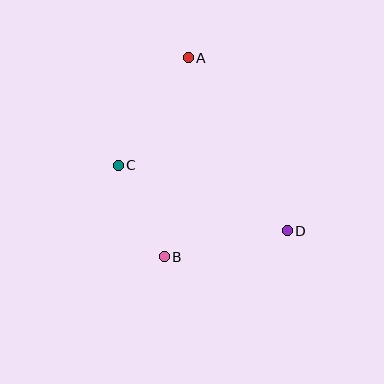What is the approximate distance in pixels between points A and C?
The distance between A and C is approximately 128 pixels.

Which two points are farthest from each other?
Points A and B are farthest from each other.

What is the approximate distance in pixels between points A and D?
The distance between A and D is approximately 199 pixels.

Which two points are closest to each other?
Points B and C are closest to each other.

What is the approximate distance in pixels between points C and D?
The distance between C and D is approximately 181 pixels.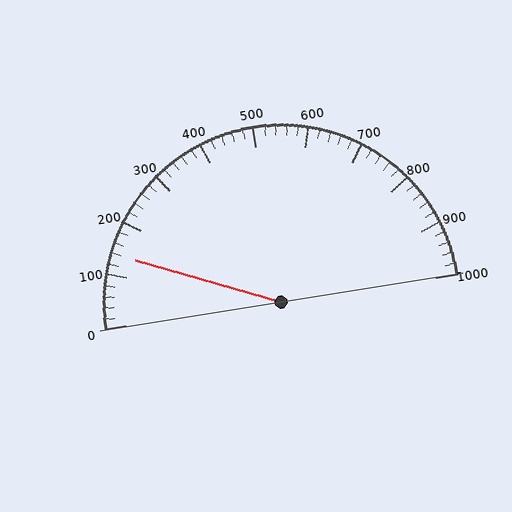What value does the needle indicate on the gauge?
The needle indicates approximately 140.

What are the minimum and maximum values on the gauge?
The gauge ranges from 0 to 1000.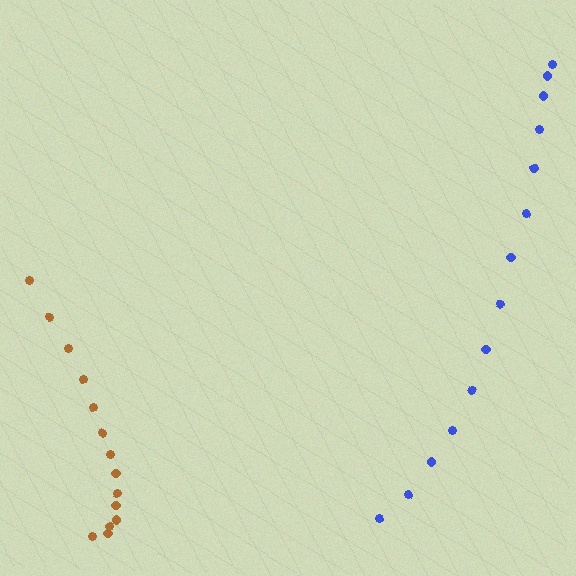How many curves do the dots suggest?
There are 2 distinct paths.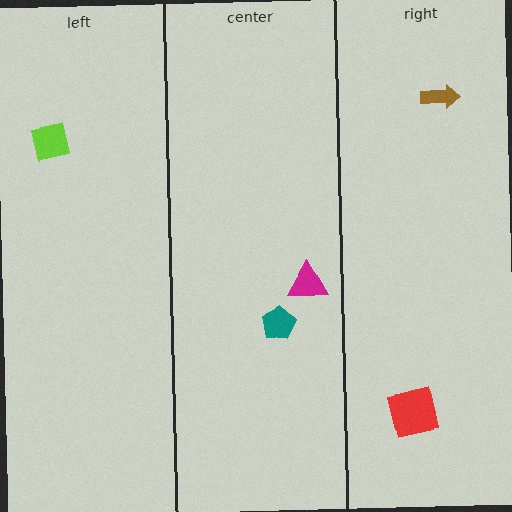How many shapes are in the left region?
1.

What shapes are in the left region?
The lime square.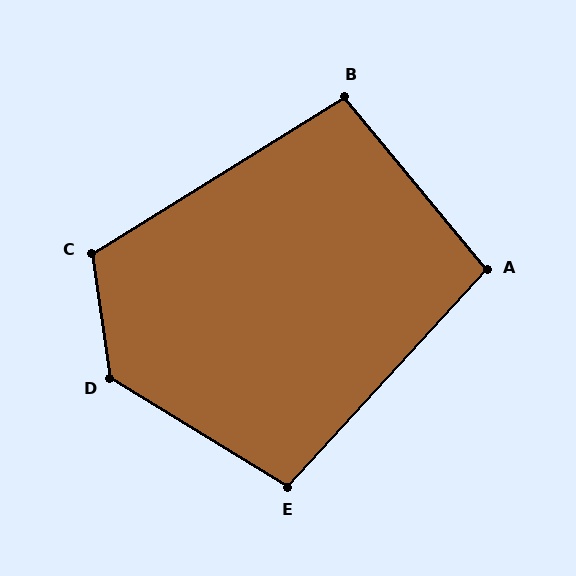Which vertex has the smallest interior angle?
B, at approximately 98 degrees.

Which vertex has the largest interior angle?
D, at approximately 130 degrees.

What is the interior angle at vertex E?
Approximately 101 degrees (obtuse).